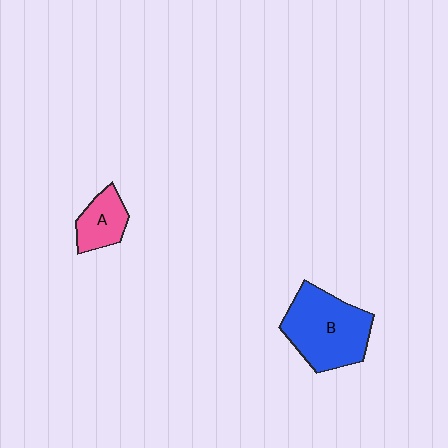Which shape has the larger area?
Shape B (blue).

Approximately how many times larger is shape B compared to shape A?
Approximately 2.2 times.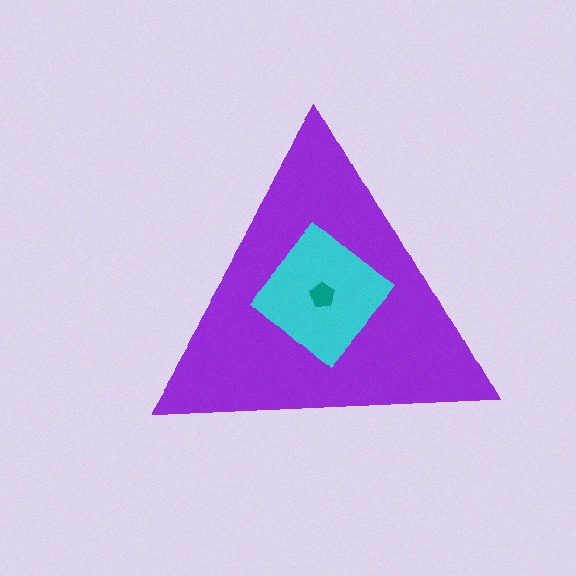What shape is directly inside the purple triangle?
The cyan diamond.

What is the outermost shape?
The purple triangle.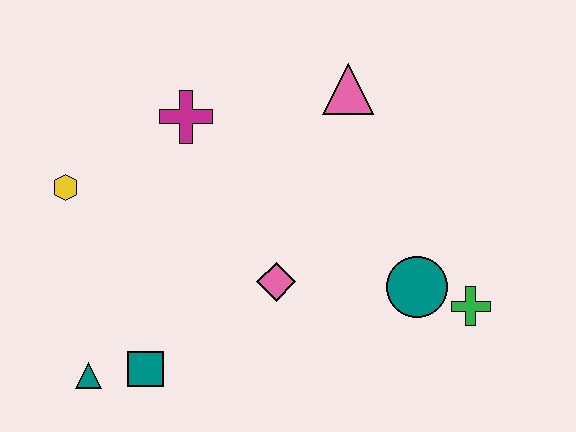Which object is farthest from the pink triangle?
The teal triangle is farthest from the pink triangle.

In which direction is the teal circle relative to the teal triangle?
The teal circle is to the right of the teal triangle.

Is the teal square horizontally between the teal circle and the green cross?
No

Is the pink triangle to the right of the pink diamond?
Yes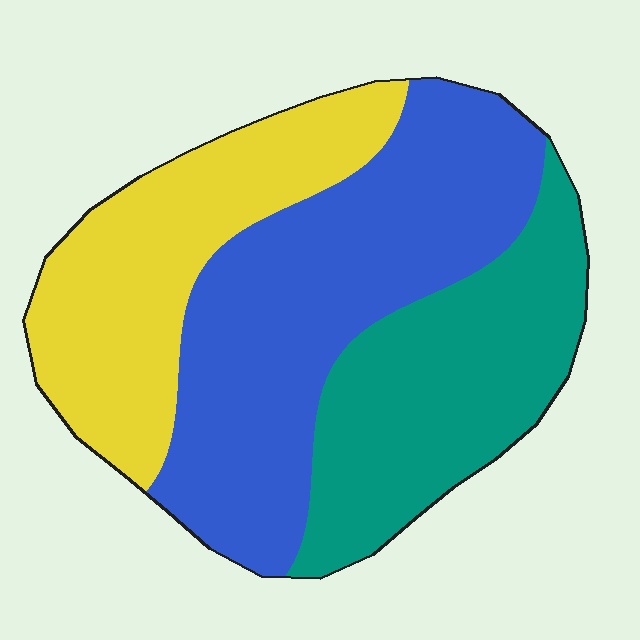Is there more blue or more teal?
Blue.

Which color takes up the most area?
Blue, at roughly 40%.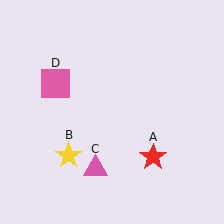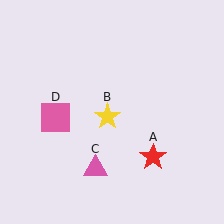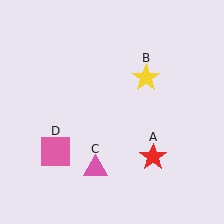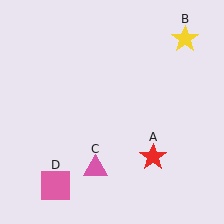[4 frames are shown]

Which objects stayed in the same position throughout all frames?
Red star (object A) and pink triangle (object C) remained stationary.